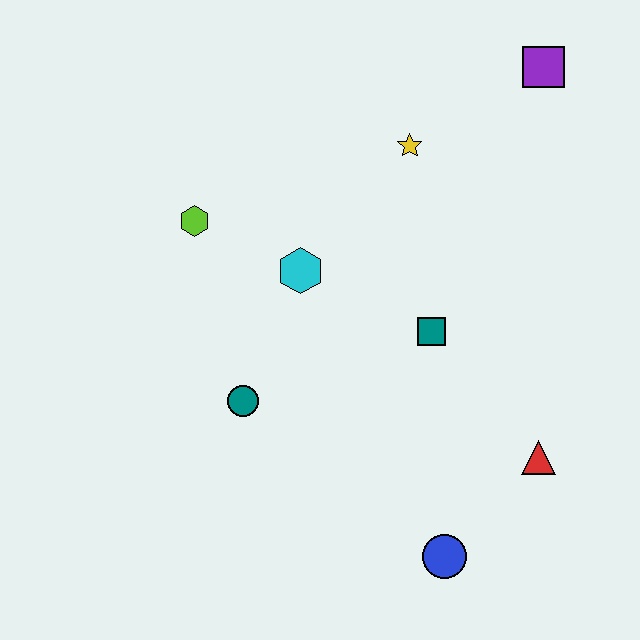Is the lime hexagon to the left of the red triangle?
Yes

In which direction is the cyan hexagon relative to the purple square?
The cyan hexagon is to the left of the purple square.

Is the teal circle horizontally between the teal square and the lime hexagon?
Yes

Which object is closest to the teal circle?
The cyan hexagon is closest to the teal circle.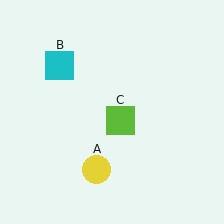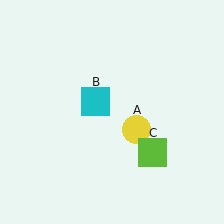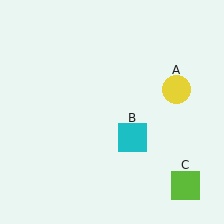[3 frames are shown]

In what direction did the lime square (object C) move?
The lime square (object C) moved down and to the right.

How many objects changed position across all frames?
3 objects changed position: yellow circle (object A), cyan square (object B), lime square (object C).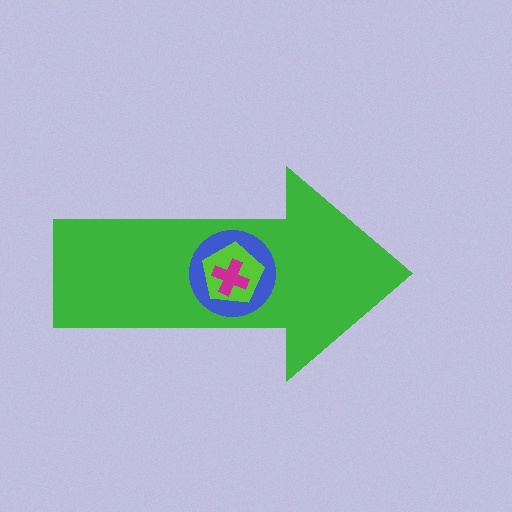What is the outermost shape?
The green arrow.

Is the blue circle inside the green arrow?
Yes.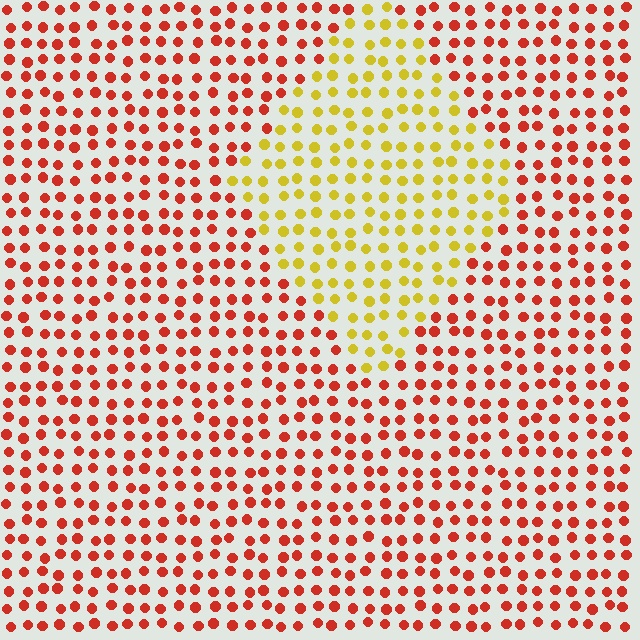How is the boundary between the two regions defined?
The boundary is defined purely by a slight shift in hue (about 52 degrees). Spacing, size, and orientation are identical on both sides.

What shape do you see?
I see a diamond.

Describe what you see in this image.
The image is filled with small red elements in a uniform arrangement. A diamond-shaped region is visible where the elements are tinted to a slightly different hue, forming a subtle color boundary.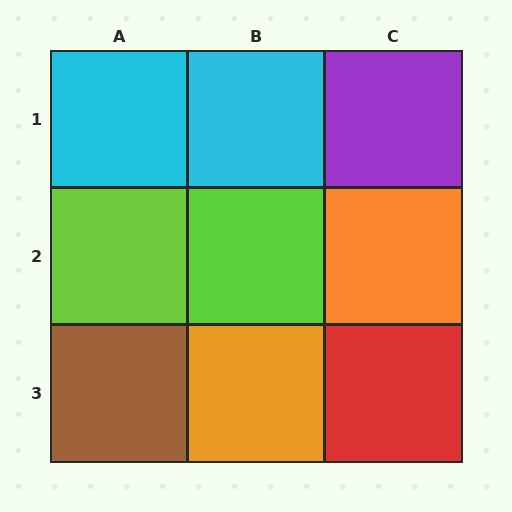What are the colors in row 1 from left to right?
Cyan, cyan, purple.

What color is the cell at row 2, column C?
Orange.